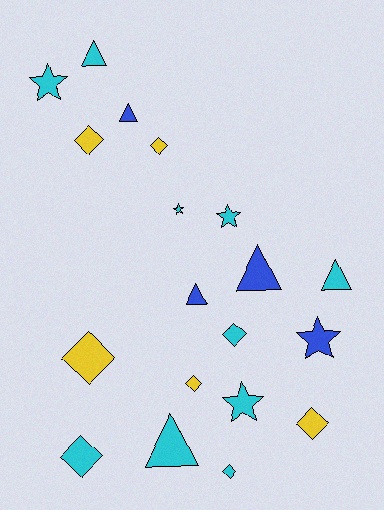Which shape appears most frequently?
Diamond, with 8 objects.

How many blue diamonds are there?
There are no blue diamonds.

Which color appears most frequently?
Cyan, with 10 objects.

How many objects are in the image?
There are 19 objects.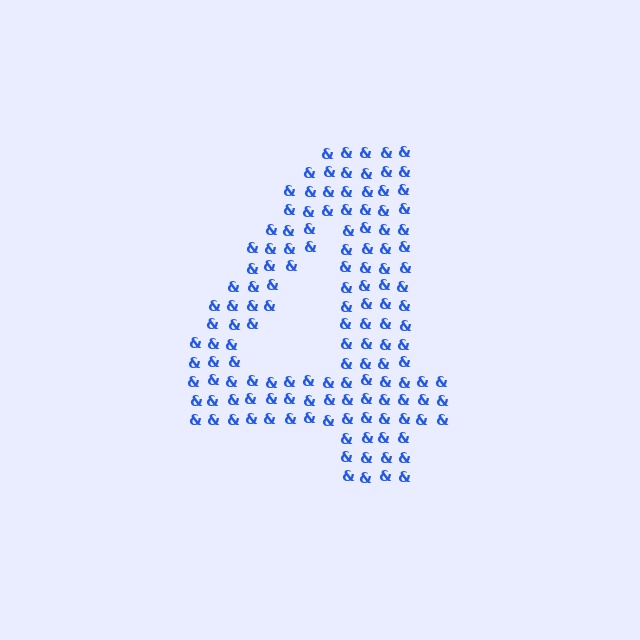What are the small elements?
The small elements are ampersands.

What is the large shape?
The large shape is the digit 4.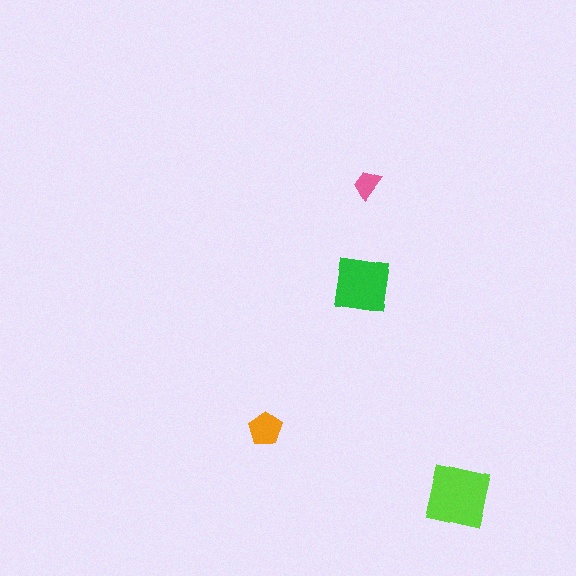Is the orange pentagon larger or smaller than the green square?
Smaller.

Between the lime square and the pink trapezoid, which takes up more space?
The lime square.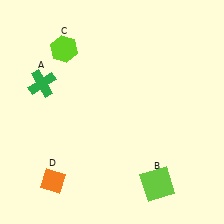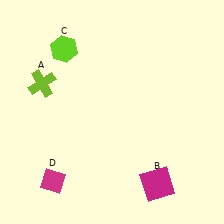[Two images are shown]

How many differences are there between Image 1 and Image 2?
There are 3 differences between the two images.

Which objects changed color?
A changed from green to lime. B changed from lime to magenta. D changed from orange to magenta.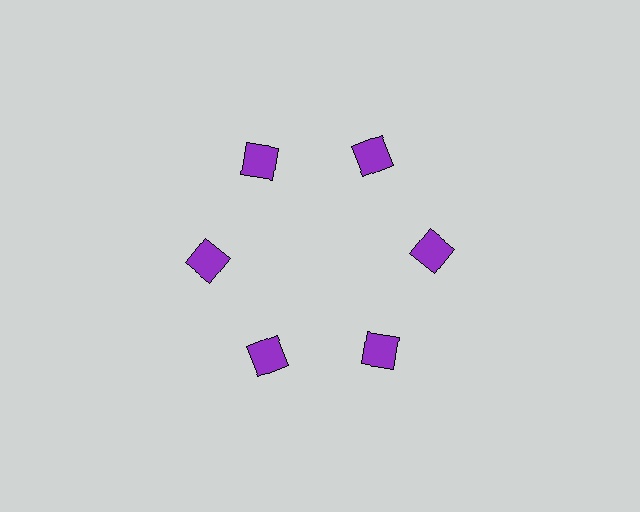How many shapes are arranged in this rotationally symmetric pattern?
There are 6 shapes, arranged in 6 groups of 1.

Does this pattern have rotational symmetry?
Yes, this pattern has 6-fold rotational symmetry. It looks the same after rotating 60 degrees around the center.